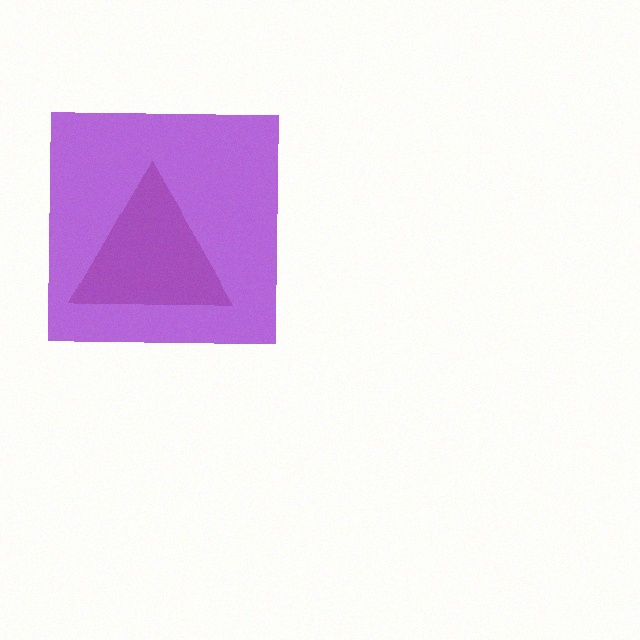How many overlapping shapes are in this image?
There are 2 overlapping shapes in the image.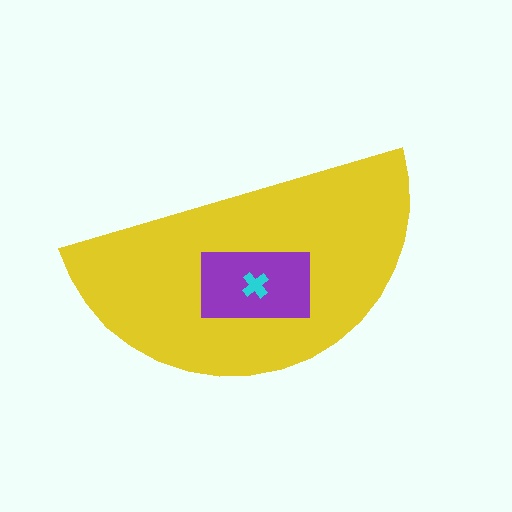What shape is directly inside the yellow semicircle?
The purple rectangle.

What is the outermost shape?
The yellow semicircle.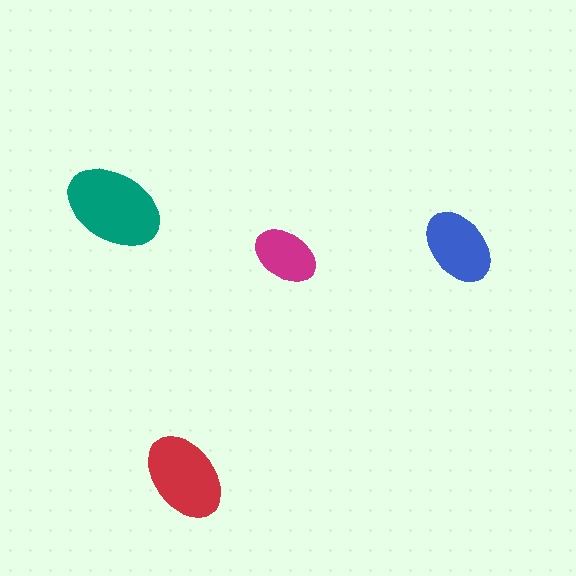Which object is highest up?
The teal ellipse is topmost.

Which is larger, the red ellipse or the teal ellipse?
The teal one.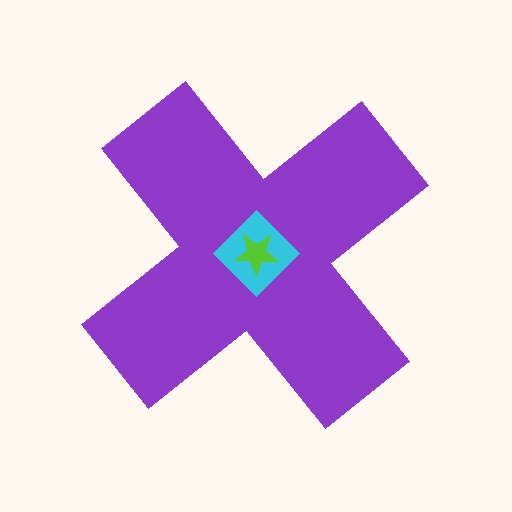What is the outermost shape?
The purple cross.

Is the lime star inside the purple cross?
Yes.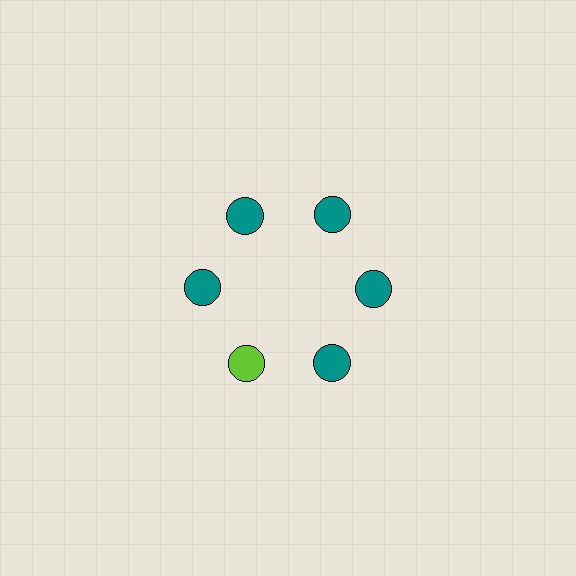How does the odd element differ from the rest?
It has a different color: lime instead of teal.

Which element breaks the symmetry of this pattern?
The lime circle at roughly the 7 o'clock position breaks the symmetry. All other shapes are teal circles.